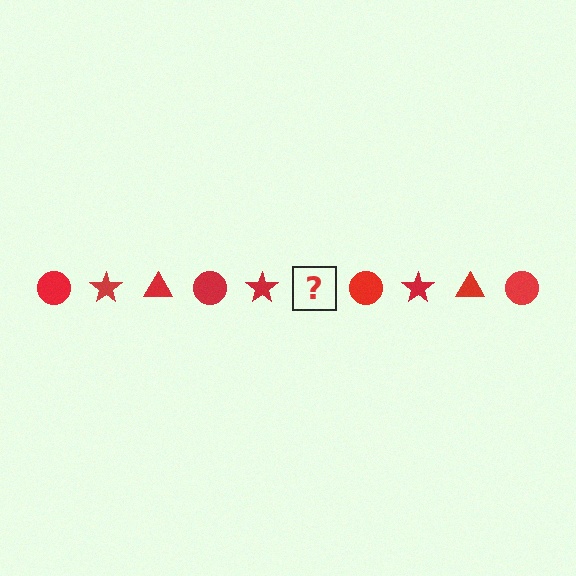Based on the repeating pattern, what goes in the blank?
The blank should be a red triangle.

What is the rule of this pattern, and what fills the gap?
The rule is that the pattern cycles through circle, star, triangle shapes in red. The gap should be filled with a red triangle.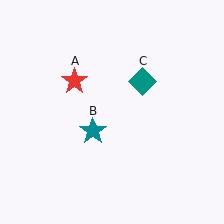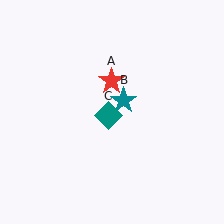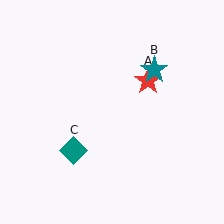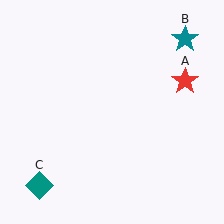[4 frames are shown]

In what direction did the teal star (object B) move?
The teal star (object B) moved up and to the right.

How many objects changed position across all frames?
3 objects changed position: red star (object A), teal star (object B), teal diamond (object C).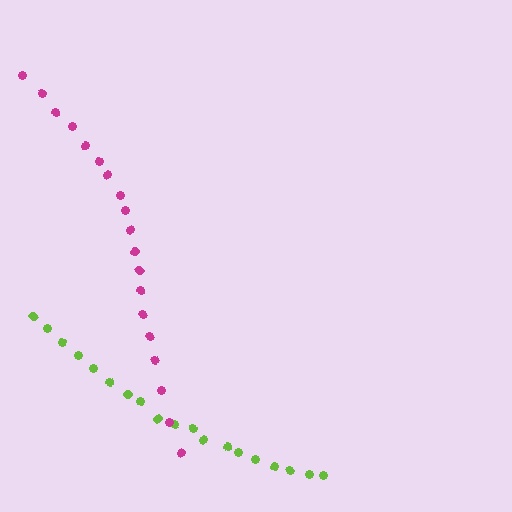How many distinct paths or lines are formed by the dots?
There are 2 distinct paths.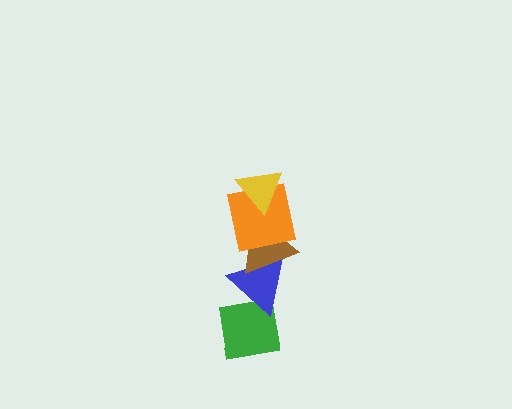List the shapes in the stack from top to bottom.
From top to bottom: the yellow triangle, the orange square, the brown triangle, the blue triangle, the green square.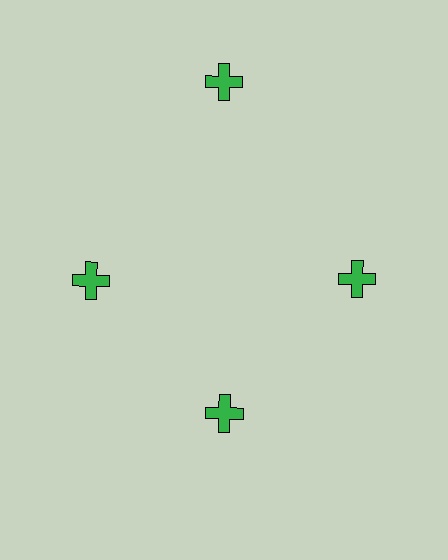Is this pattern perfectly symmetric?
No. The 4 green crosses are arranged in a ring, but one element near the 12 o'clock position is pushed outward from the center, breaking the 4-fold rotational symmetry.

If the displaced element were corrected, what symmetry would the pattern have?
It would have 4-fold rotational symmetry — the pattern would map onto itself every 90 degrees.